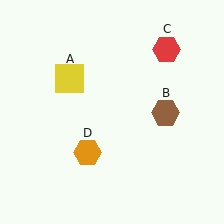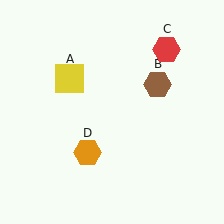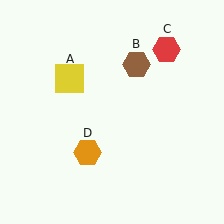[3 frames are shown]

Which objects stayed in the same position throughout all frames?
Yellow square (object A) and red hexagon (object C) and orange hexagon (object D) remained stationary.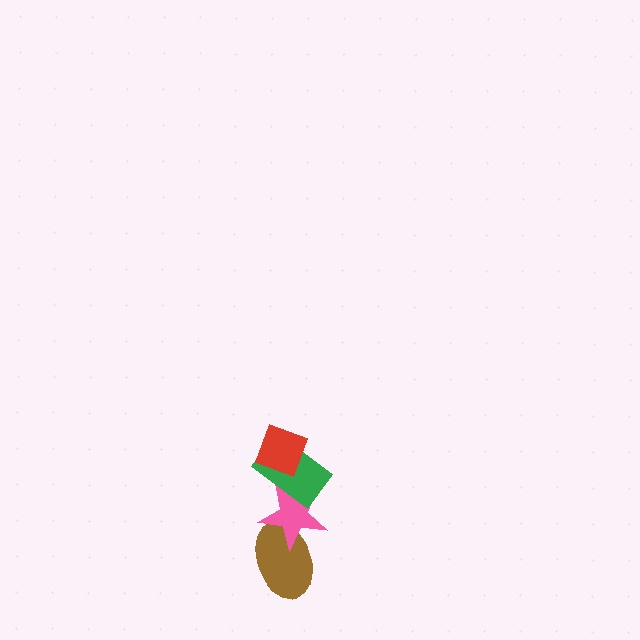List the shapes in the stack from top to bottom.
From top to bottom: the red diamond, the green rectangle, the pink star, the brown ellipse.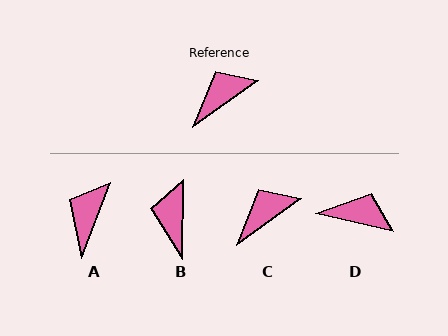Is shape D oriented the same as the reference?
No, it is off by about 48 degrees.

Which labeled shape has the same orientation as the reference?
C.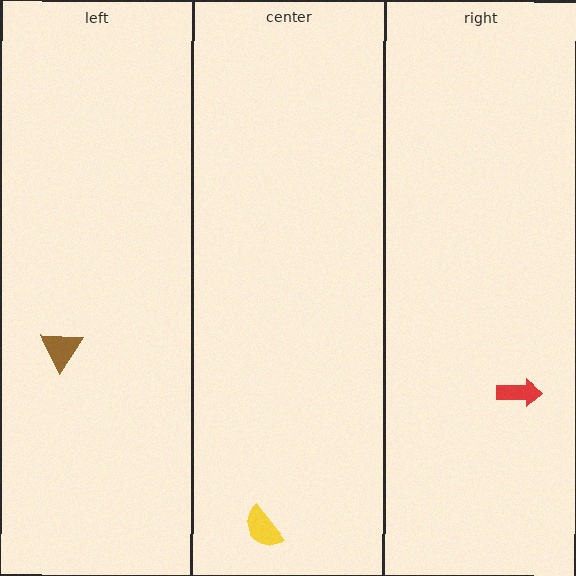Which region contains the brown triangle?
The left region.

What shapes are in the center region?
The yellow semicircle.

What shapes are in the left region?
The brown triangle.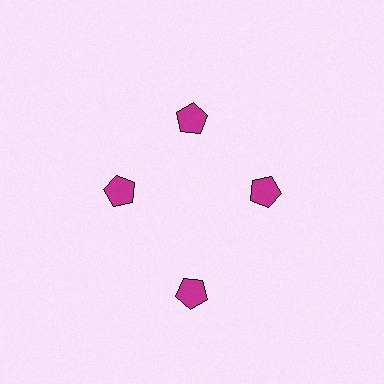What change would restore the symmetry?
The symmetry would be restored by moving it inward, back onto the ring so that all 4 pentagons sit at equal angles and equal distance from the center.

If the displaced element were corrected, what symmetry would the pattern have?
It would have 4-fold rotational symmetry — the pattern would map onto itself every 90 degrees.